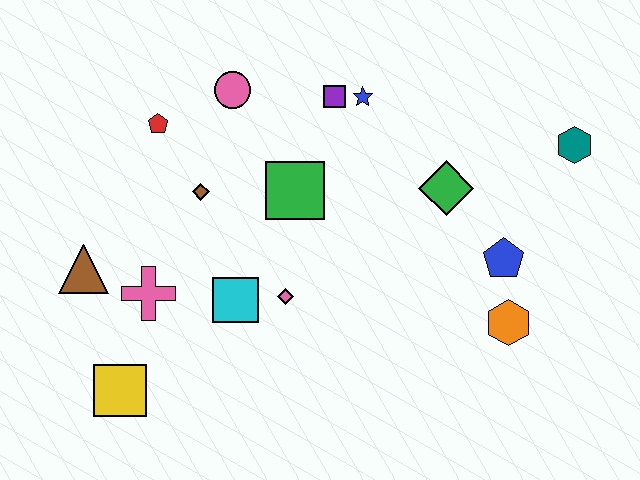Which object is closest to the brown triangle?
The pink cross is closest to the brown triangle.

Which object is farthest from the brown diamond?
The teal hexagon is farthest from the brown diamond.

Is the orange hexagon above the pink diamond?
No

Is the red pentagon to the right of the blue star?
No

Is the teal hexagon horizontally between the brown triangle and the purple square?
No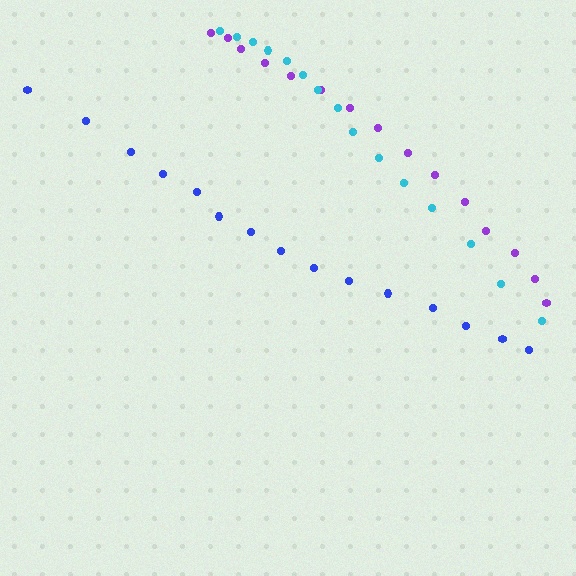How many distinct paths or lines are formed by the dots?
There are 3 distinct paths.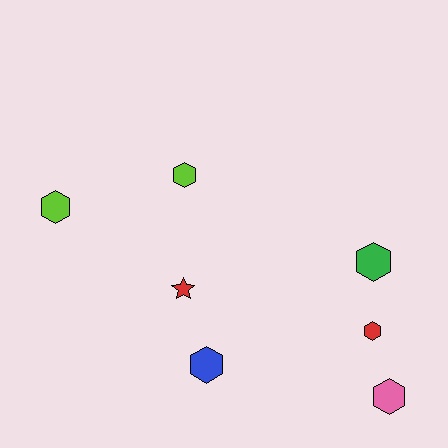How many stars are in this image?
There is 1 star.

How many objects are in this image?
There are 7 objects.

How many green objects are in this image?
There is 1 green object.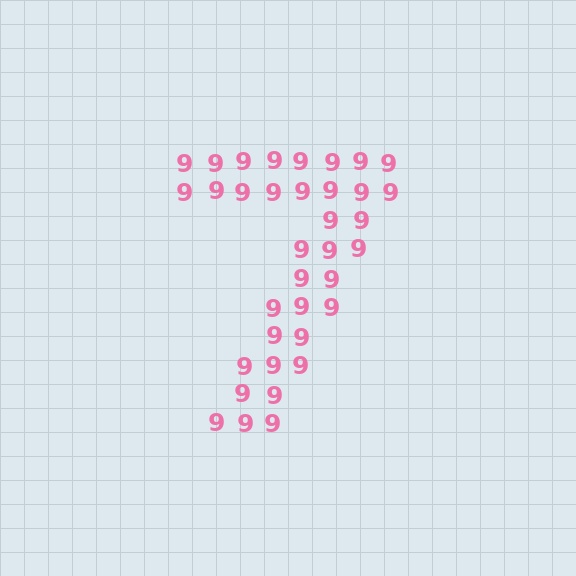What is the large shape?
The large shape is the digit 7.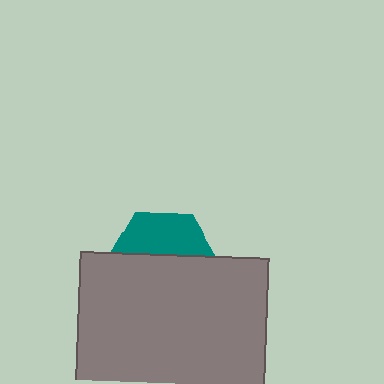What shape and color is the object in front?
The object in front is a gray rectangle.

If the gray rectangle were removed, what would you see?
You would see the complete teal hexagon.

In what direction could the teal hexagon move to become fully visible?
The teal hexagon could move up. That would shift it out from behind the gray rectangle entirely.